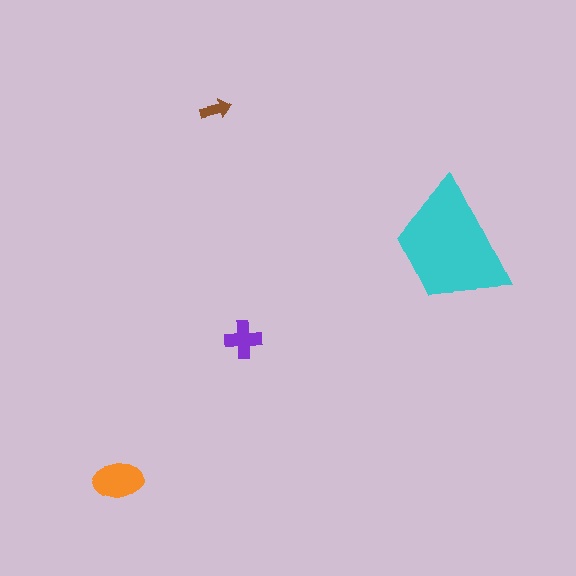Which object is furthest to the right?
The cyan trapezoid is rightmost.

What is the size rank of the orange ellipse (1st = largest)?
2nd.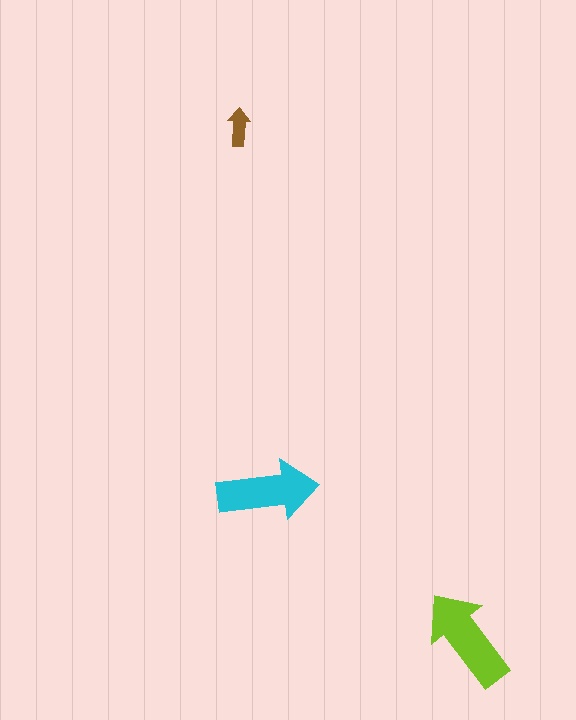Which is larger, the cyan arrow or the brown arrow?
The cyan one.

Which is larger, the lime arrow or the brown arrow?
The lime one.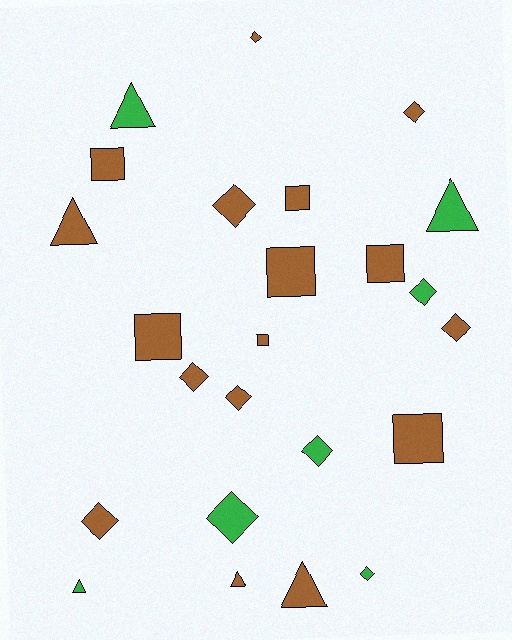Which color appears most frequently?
Brown, with 17 objects.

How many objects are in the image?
There are 24 objects.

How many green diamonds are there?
There are 4 green diamonds.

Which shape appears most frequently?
Diamond, with 11 objects.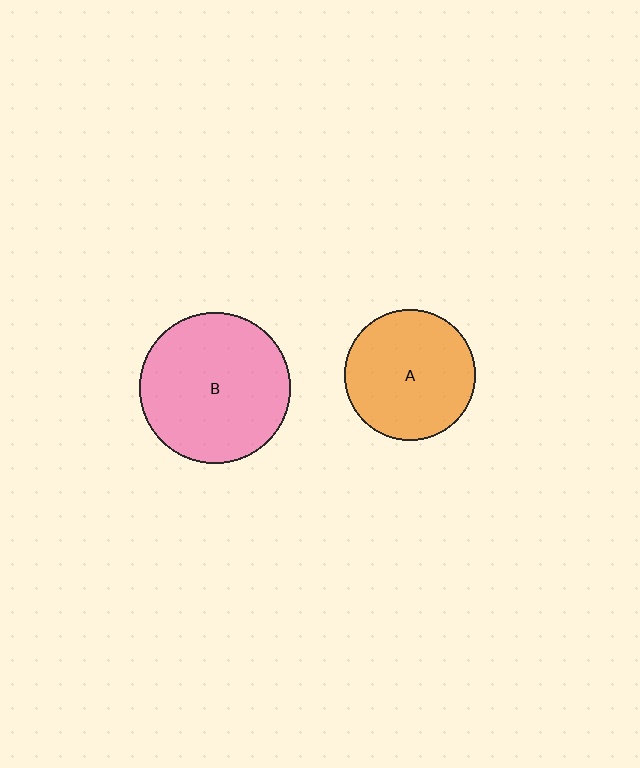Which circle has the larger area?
Circle B (pink).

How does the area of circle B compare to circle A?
Approximately 1.3 times.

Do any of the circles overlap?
No, none of the circles overlap.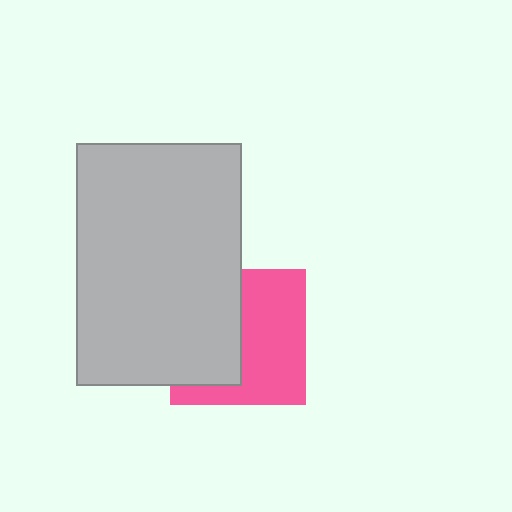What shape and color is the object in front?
The object in front is a light gray rectangle.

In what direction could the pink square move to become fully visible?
The pink square could move right. That would shift it out from behind the light gray rectangle entirely.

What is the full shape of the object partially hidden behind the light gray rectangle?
The partially hidden object is a pink square.